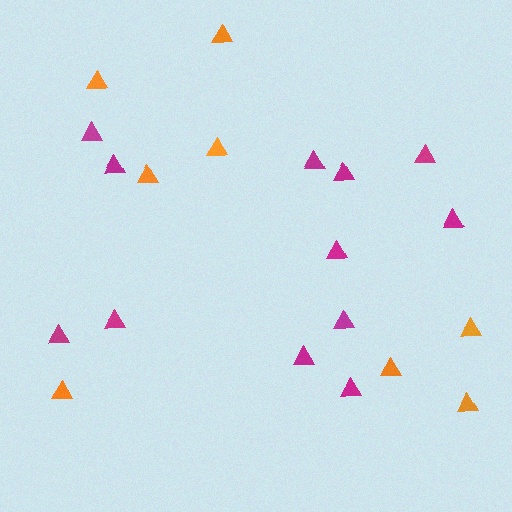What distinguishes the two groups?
There are 2 groups: one group of magenta triangles (12) and one group of orange triangles (8).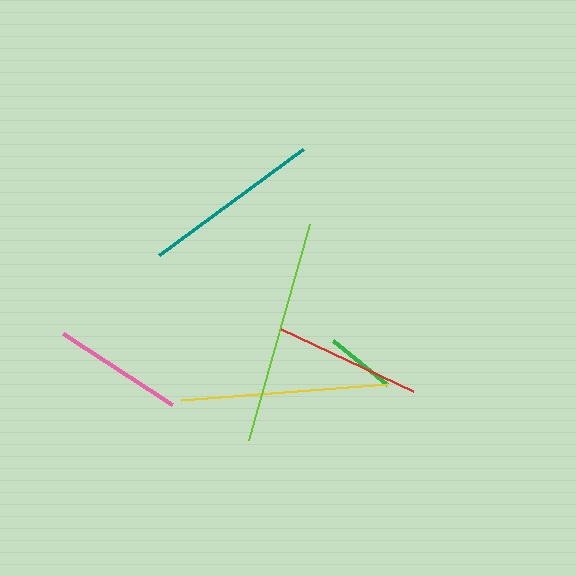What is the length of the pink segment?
The pink segment is approximately 130 pixels long.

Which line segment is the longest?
The lime line is the longest at approximately 225 pixels.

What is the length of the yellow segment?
The yellow segment is approximately 207 pixels long.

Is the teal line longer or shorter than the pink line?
The teal line is longer than the pink line.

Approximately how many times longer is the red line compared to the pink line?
The red line is approximately 1.1 times the length of the pink line.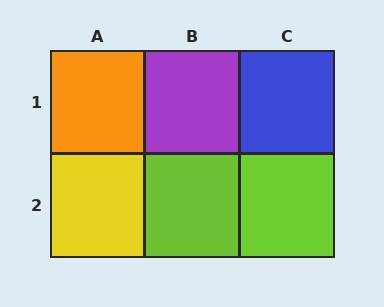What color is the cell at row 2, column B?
Lime.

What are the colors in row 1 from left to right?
Orange, purple, blue.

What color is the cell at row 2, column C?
Lime.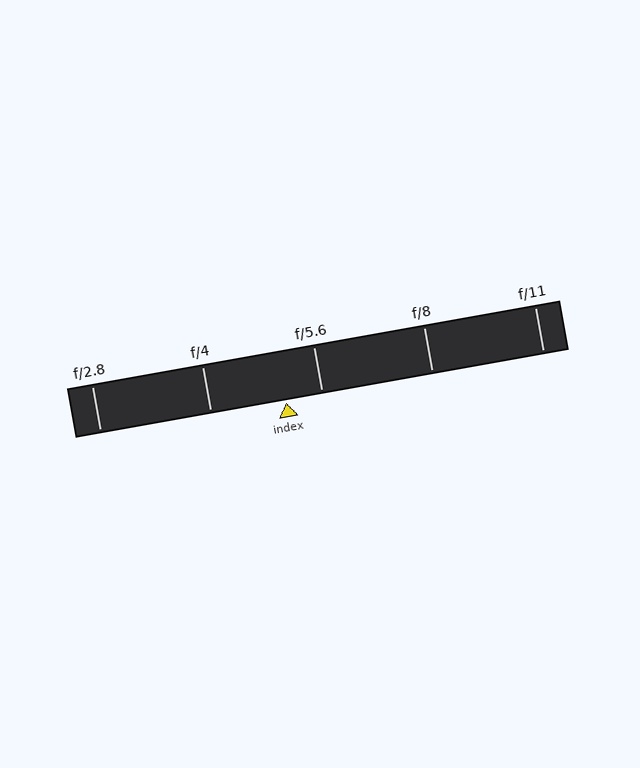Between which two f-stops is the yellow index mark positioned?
The index mark is between f/4 and f/5.6.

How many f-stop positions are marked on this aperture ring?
There are 5 f-stop positions marked.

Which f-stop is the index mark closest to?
The index mark is closest to f/5.6.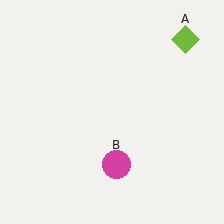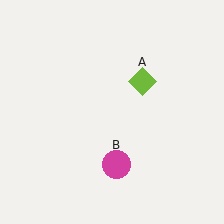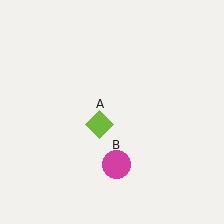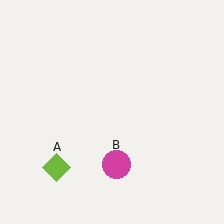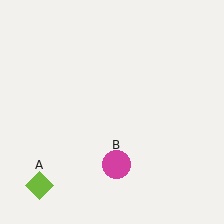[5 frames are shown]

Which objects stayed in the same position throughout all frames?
Magenta circle (object B) remained stationary.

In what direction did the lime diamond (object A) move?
The lime diamond (object A) moved down and to the left.